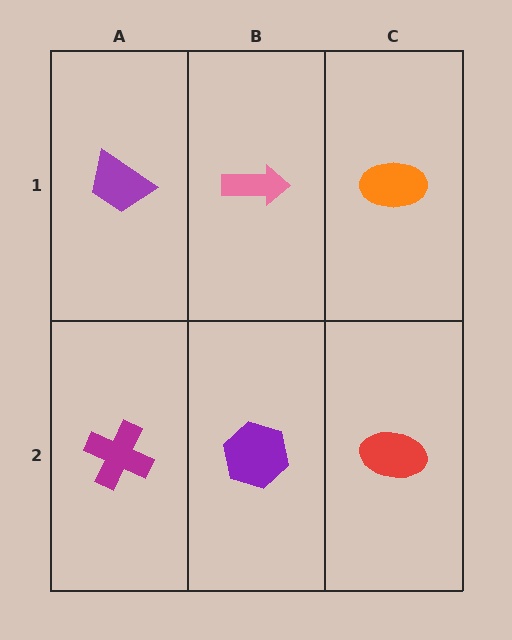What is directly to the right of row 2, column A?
A purple hexagon.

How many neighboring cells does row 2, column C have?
2.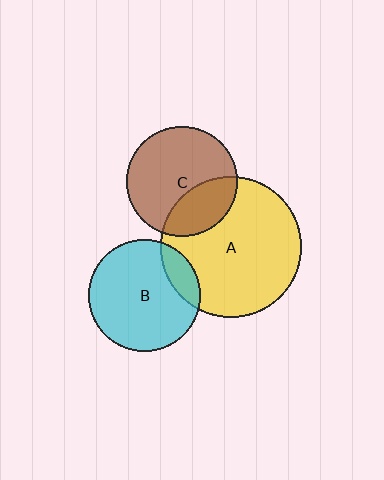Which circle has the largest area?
Circle A (yellow).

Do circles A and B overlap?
Yes.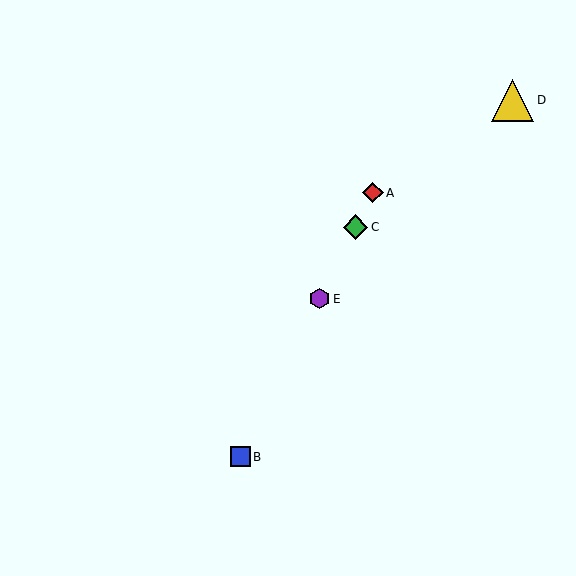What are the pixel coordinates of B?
Object B is at (240, 457).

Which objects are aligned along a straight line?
Objects A, B, C, E are aligned along a straight line.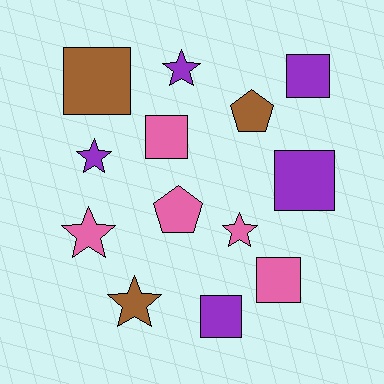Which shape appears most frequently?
Square, with 6 objects.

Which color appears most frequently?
Purple, with 5 objects.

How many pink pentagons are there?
There is 1 pink pentagon.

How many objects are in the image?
There are 13 objects.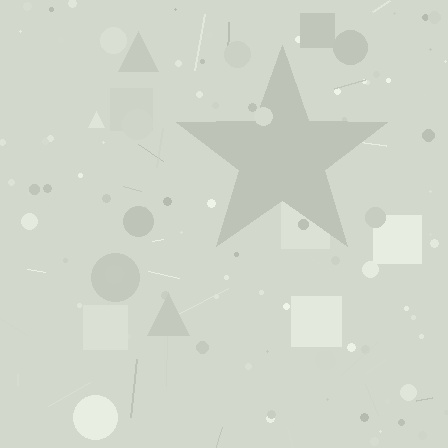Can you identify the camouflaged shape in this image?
The camouflaged shape is a star.